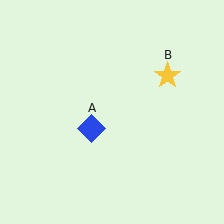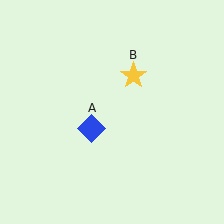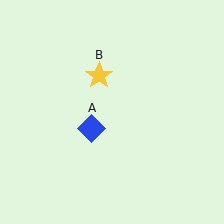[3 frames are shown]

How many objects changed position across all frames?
1 object changed position: yellow star (object B).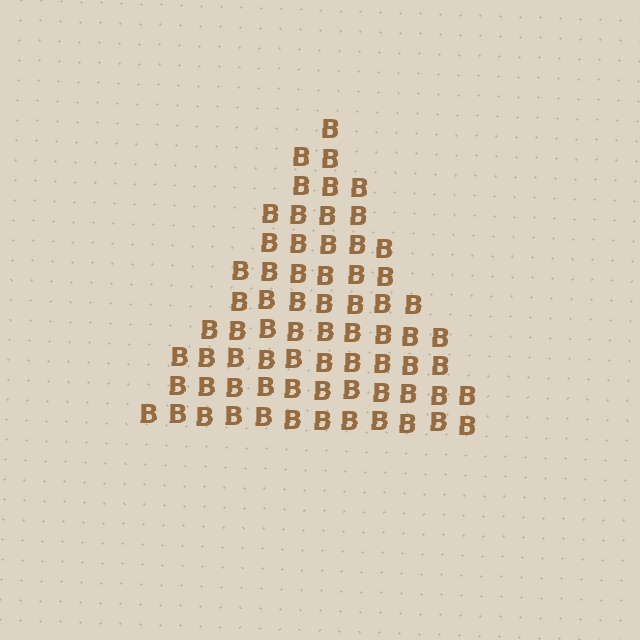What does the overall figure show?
The overall figure shows a triangle.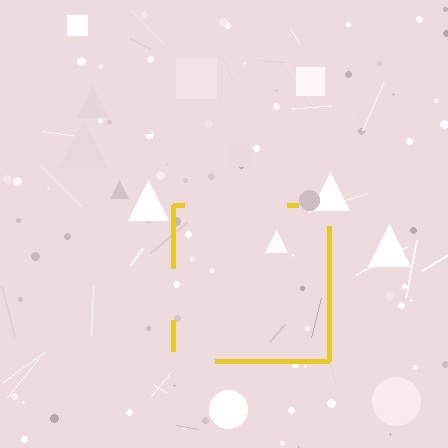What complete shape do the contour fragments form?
The contour fragments form a square.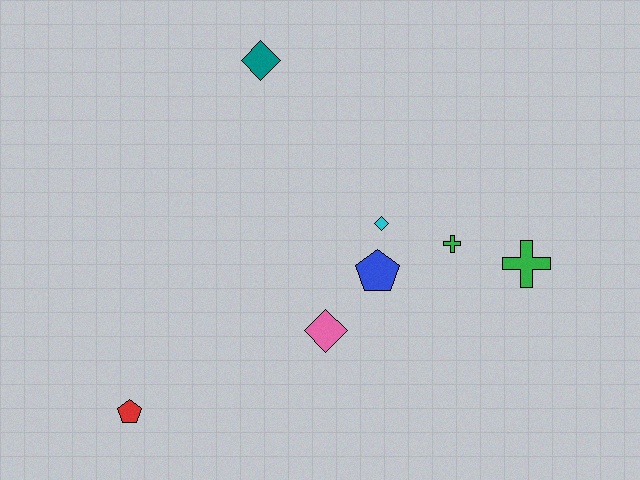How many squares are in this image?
There are no squares.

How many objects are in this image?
There are 7 objects.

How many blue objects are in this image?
There is 1 blue object.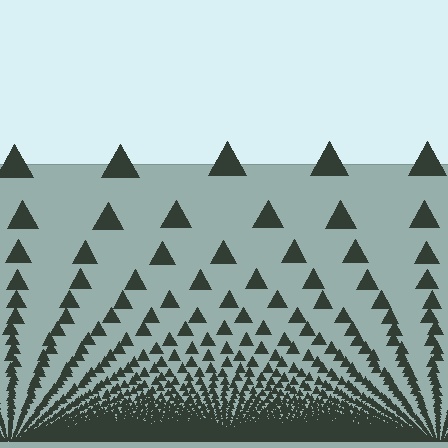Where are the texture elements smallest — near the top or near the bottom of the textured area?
Near the bottom.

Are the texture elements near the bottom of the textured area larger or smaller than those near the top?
Smaller. The gradient is inverted — elements near the bottom are smaller and denser.